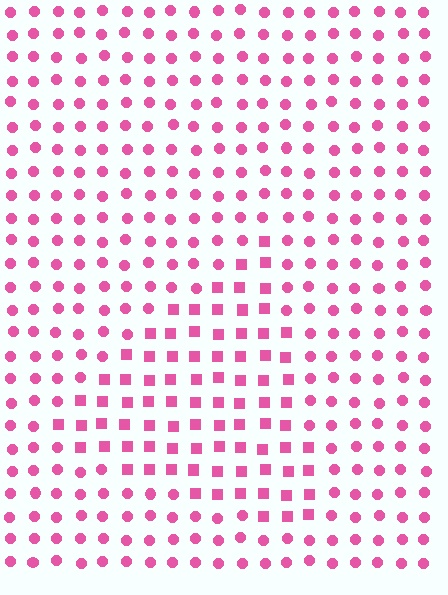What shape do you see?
I see a triangle.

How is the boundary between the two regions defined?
The boundary is defined by a change in element shape: squares inside vs. circles outside. All elements share the same color and spacing.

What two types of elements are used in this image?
The image uses squares inside the triangle region and circles outside it.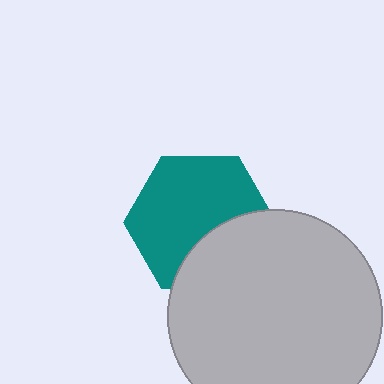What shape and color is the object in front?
The object in front is a light gray circle.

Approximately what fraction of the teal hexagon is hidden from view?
Roughly 33% of the teal hexagon is hidden behind the light gray circle.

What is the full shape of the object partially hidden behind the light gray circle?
The partially hidden object is a teal hexagon.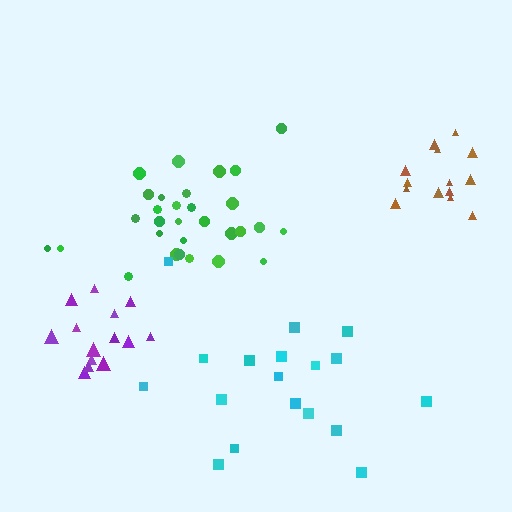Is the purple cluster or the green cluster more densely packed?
Purple.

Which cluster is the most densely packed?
Purple.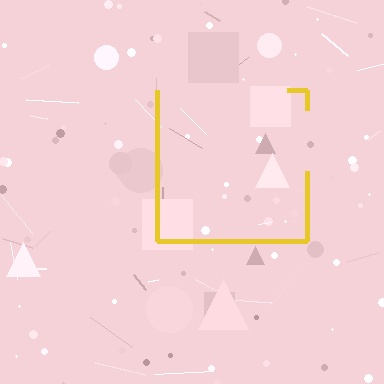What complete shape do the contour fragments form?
The contour fragments form a square.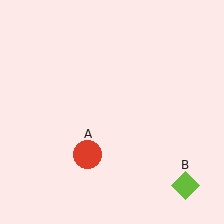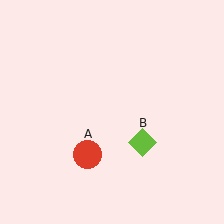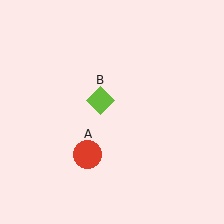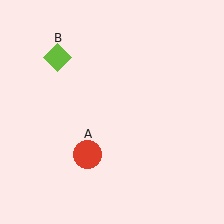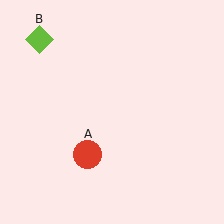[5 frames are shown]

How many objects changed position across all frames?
1 object changed position: lime diamond (object B).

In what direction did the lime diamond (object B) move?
The lime diamond (object B) moved up and to the left.